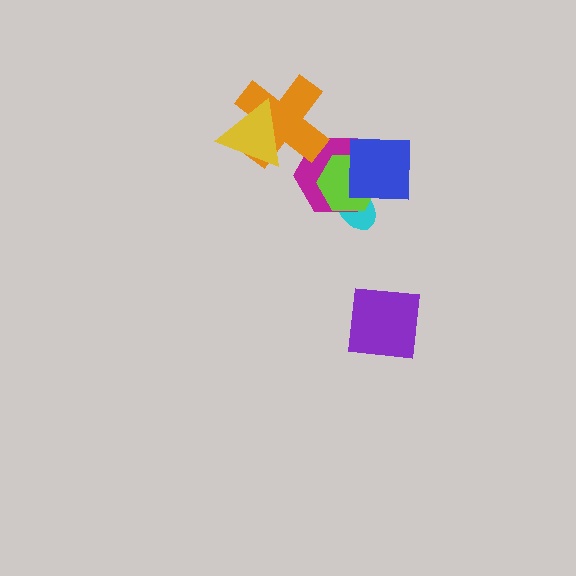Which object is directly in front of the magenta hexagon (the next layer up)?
The lime hexagon is directly in front of the magenta hexagon.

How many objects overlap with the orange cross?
2 objects overlap with the orange cross.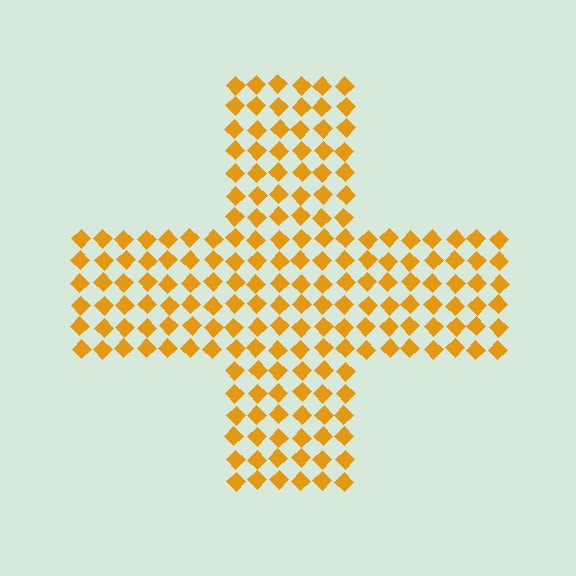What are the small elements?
The small elements are diamonds.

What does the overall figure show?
The overall figure shows a cross.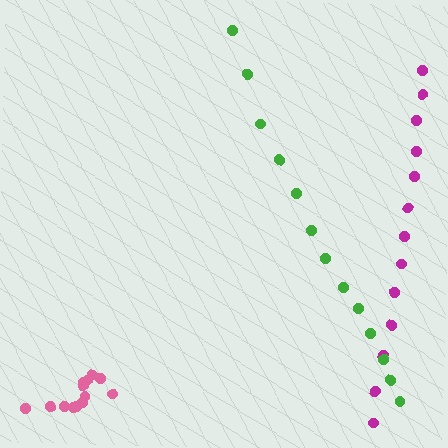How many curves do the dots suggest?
There are 3 distinct paths.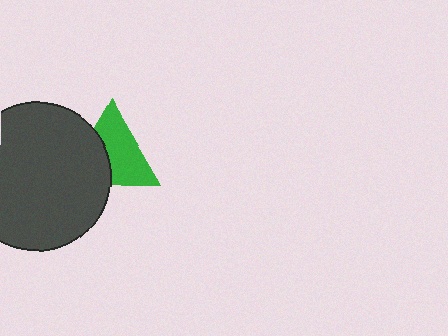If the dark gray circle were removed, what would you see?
You would see the complete green triangle.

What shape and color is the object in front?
The object in front is a dark gray circle.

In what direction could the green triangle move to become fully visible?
The green triangle could move right. That would shift it out from behind the dark gray circle entirely.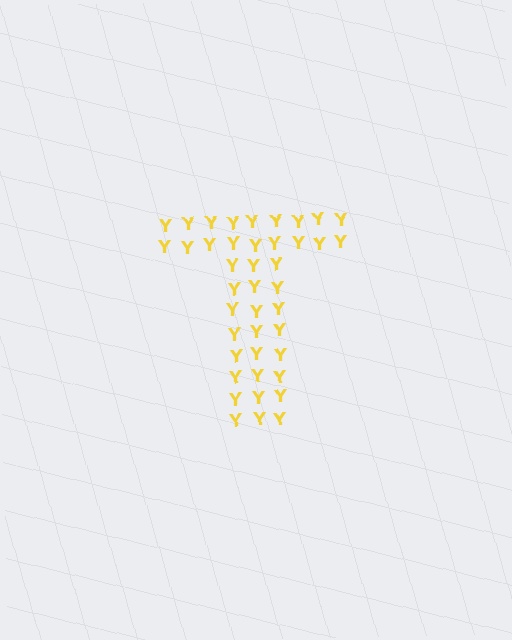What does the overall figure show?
The overall figure shows the letter T.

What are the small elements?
The small elements are letter Y's.